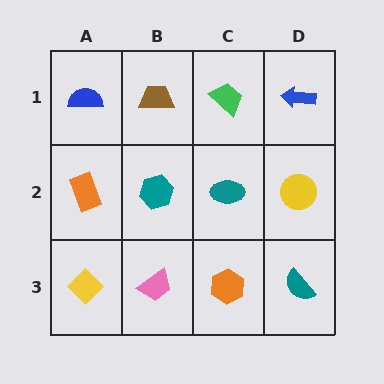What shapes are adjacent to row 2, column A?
A blue semicircle (row 1, column A), a yellow diamond (row 3, column A), a teal hexagon (row 2, column B).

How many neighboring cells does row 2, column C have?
4.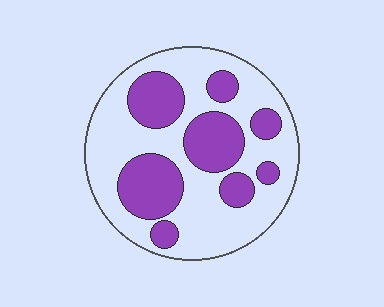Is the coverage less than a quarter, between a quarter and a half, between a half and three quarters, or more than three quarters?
Between a quarter and a half.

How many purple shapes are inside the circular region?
8.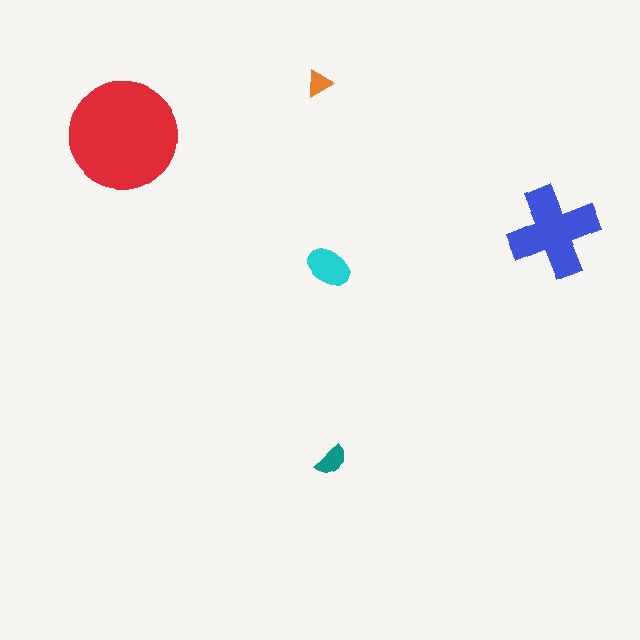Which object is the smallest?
The orange triangle.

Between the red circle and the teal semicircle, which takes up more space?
The red circle.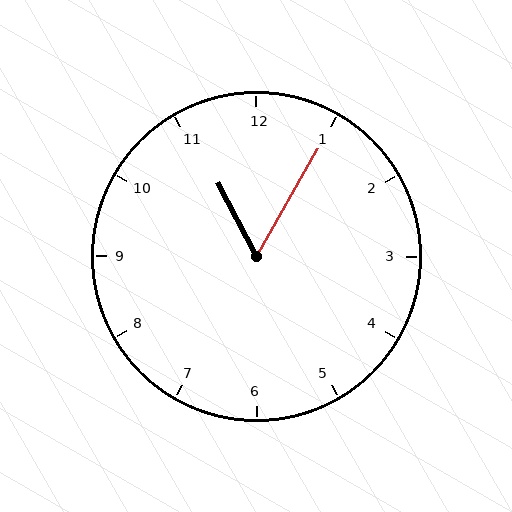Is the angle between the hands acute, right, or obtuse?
It is acute.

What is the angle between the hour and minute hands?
Approximately 58 degrees.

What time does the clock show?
11:05.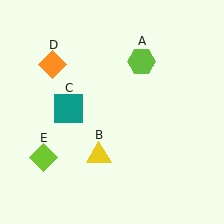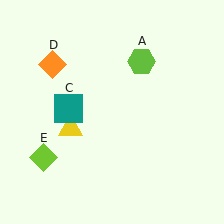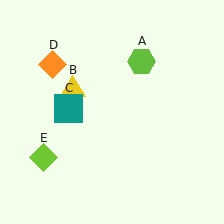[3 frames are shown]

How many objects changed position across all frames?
1 object changed position: yellow triangle (object B).